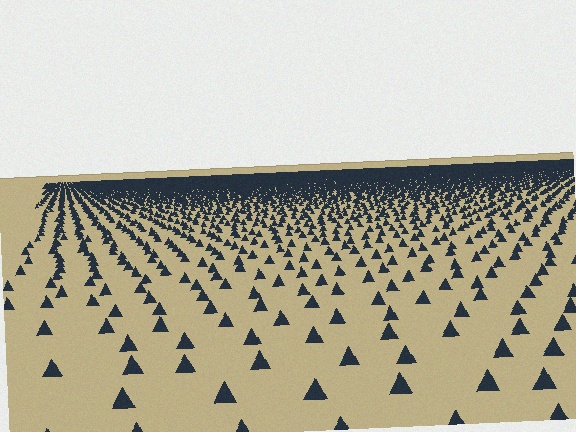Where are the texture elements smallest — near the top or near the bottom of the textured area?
Near the top.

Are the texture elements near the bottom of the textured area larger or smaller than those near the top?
Larger. Near the bottom, elements are closer to the viewer and appear at a bigger on-screen size.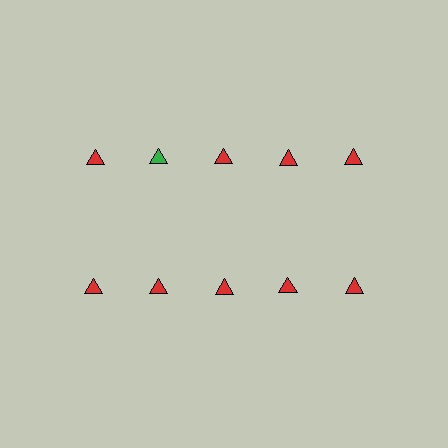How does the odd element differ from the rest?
It has a different color: green instead of red.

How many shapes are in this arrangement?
There are 10 shapes arranged in a grid pattern.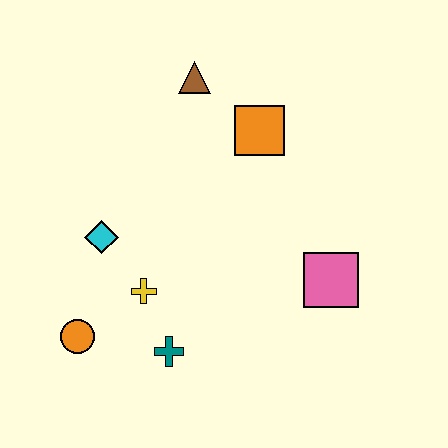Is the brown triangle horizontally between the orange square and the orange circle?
Yes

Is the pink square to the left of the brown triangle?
No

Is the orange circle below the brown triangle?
Yes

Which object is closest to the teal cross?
The yellow cross is closest to the teal cross.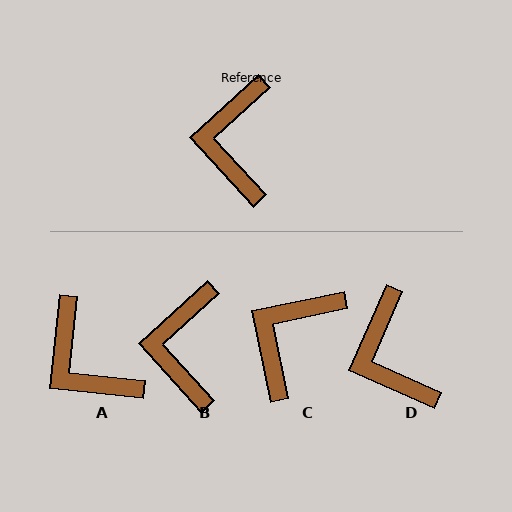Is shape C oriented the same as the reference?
No, it is off by about 31 degrees.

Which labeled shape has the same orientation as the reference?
B.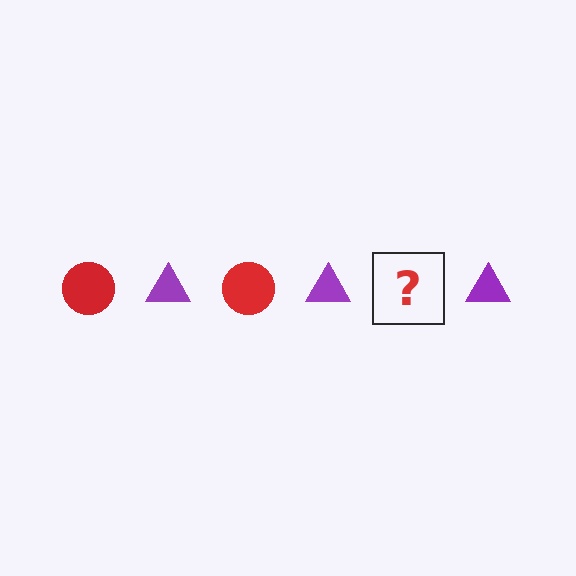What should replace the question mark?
The question mark should be replaced with a red circle.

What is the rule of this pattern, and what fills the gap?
The rule is that the pattern alternates between red circle and purple triangle. The gap should be filled with a red circle.